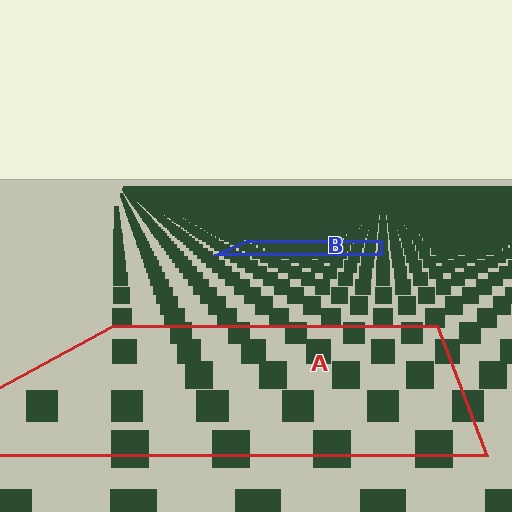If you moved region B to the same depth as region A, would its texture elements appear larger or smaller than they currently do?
They would appear larger. At a closer depth, the same texture elements are projected at a bigger on-screen size.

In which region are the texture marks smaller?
The texture marks are smaller in region B, because it is farther away.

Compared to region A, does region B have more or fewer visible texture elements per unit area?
Region B has more texture elements per unit area — they are packed more densely because it is farther away.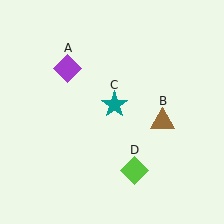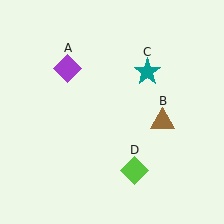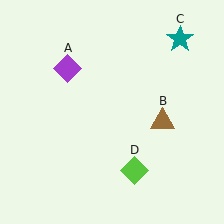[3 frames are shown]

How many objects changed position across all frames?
1 object changed position: teal star (object C).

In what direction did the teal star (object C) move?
The teal star (object C) moved up and to the right.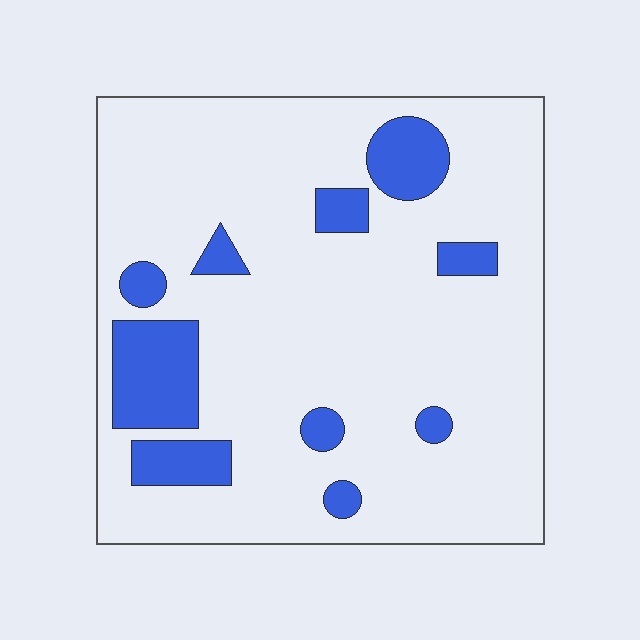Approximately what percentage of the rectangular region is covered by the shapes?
Approximately 15%.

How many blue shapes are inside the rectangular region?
10.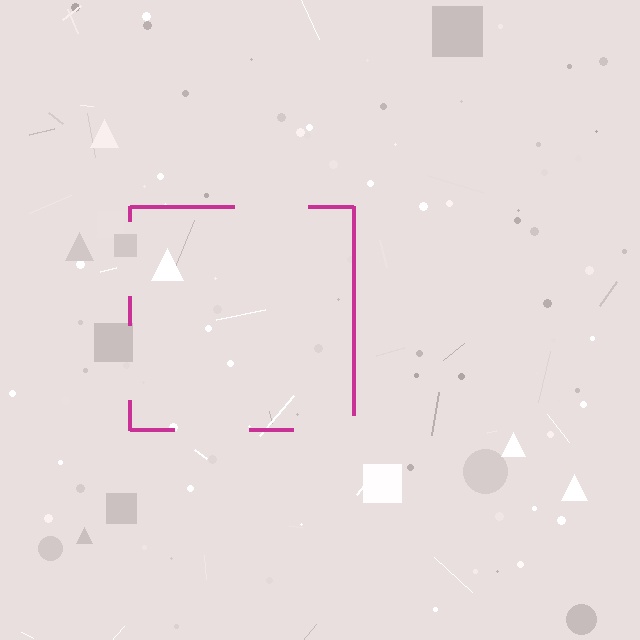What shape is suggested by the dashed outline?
The dashed outline suggests a square.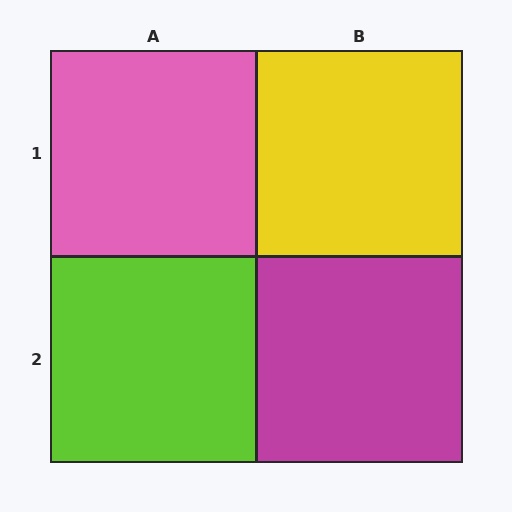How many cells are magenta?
1 cell is magenta.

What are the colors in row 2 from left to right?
Lime, magenta.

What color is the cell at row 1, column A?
Pink.